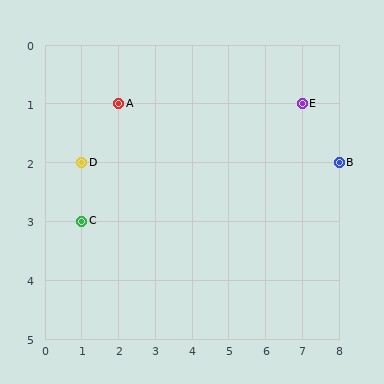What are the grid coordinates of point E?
Point E is at grid coordinates (7, 1).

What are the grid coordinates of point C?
Point C is at grid coordinates (1, 3).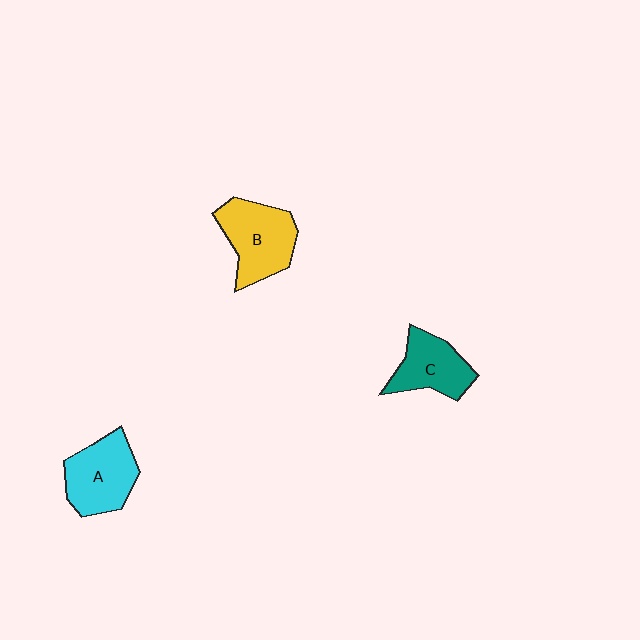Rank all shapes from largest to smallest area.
From largest to smallest: B (yellow), A (cyan), C (teal).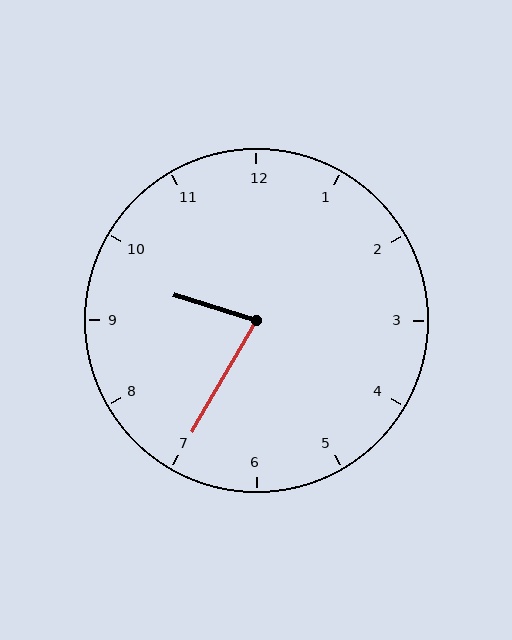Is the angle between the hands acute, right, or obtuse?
It is acute.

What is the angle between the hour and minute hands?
Approximately 78 degrees.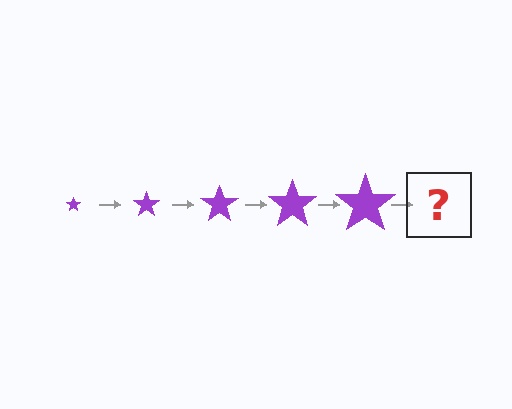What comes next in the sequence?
The next element should be a purple star, larger than the previous one.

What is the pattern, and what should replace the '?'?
The pattern is that the star gets progressively larger each step. The '?' should be a purple star, larger than the previous one.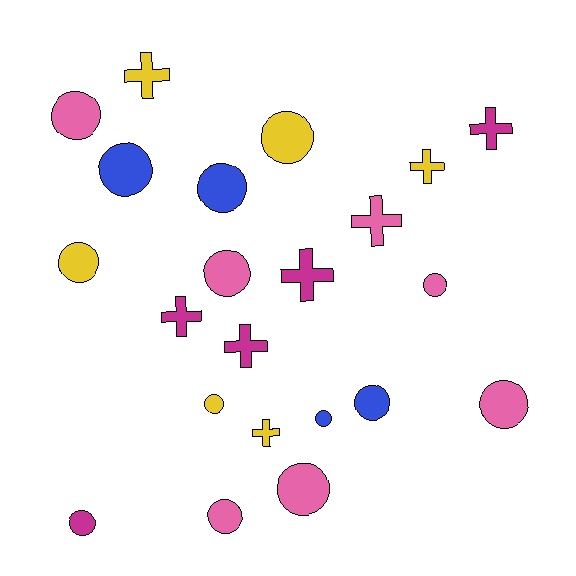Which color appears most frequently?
Pink, with 7 objects.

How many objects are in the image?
There are 22 objects.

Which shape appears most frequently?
Circle, with 14 objects.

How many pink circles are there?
There are 6 pink circles.